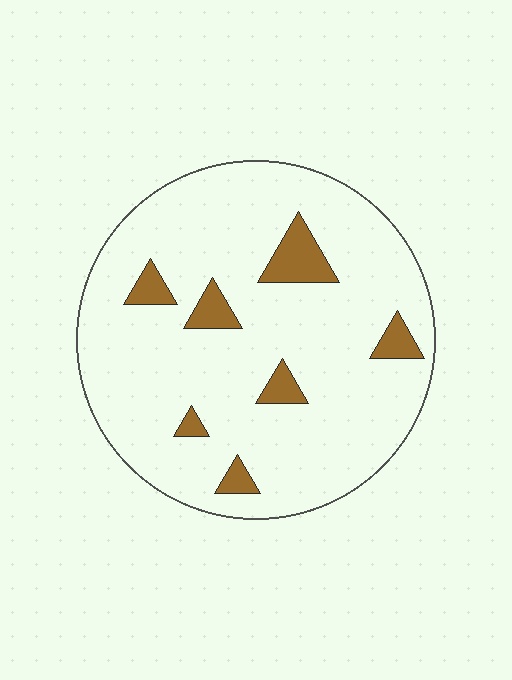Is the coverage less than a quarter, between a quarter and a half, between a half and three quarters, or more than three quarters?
Less than a quarter.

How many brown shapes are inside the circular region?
7.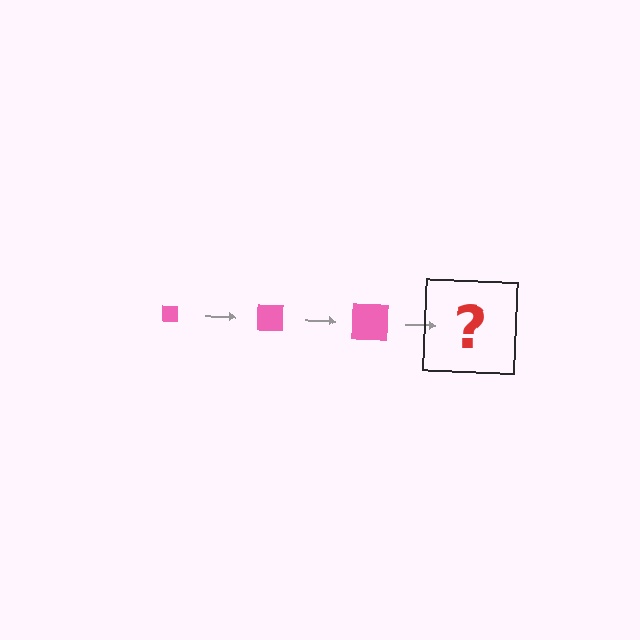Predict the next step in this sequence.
The next step is a pink square, larger than the previous one.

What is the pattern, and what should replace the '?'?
The pattern is that the square gets progressively larger each step. The '?' should be a pink square, larger than the previous one.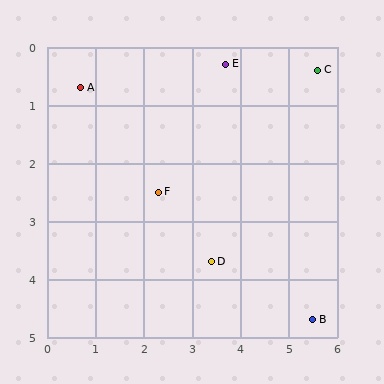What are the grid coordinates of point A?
Point A is at approximately (0.7, 0.7).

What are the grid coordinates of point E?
Point E is at approximately (3.7, 0.3).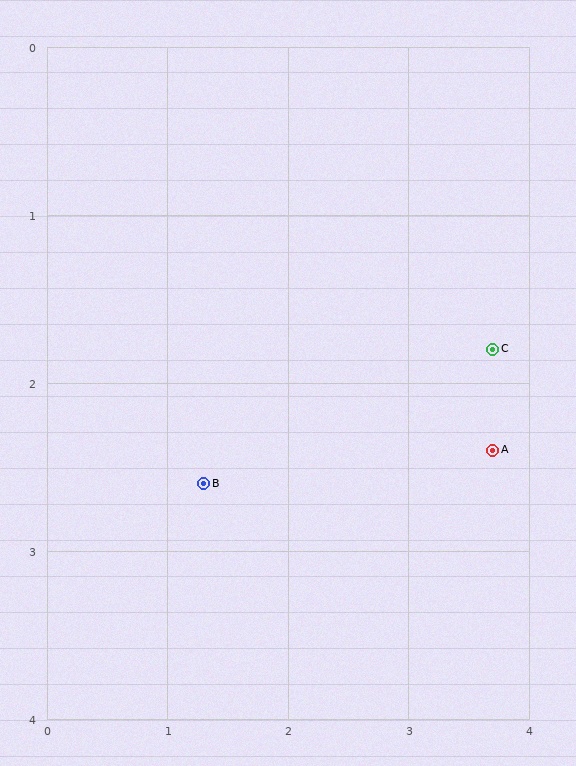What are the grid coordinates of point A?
Point A is at approximately (3.7, 2.4).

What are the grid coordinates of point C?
Point C is at approximately (3.7, 1.8).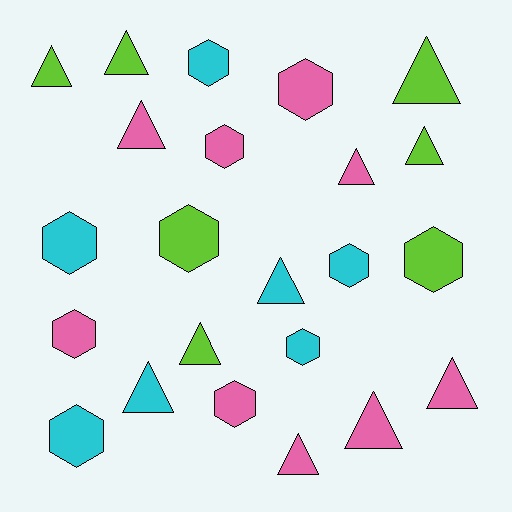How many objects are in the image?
There are 23 objects.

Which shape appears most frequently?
Triangle, with 12 objects.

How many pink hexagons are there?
There are 4 pink hexagons.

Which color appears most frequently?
Pink, with 9 objects.